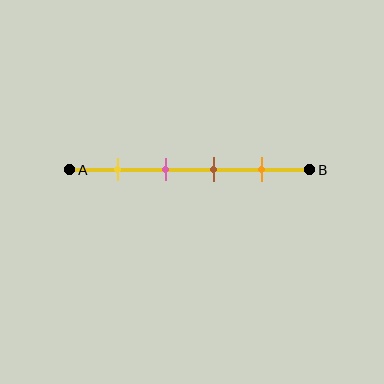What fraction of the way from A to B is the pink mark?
The pink mark is approximately 40% (0.4) of the way from A to B.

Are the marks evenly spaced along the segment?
Yes, the marks are approximately evenly spaced.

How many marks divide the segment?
There are 4 marks dividing the segment.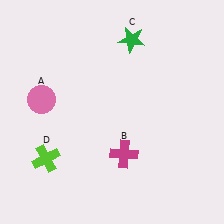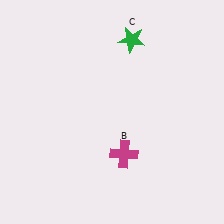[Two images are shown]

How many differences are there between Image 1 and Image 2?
There are 2 differences between the two images.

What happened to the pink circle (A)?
The pink circle (A) was removed in Image 2. It was in the top-left area of Image 1.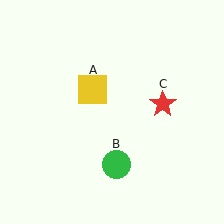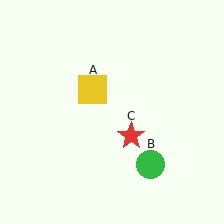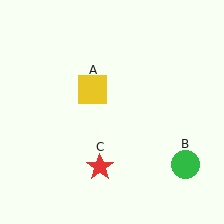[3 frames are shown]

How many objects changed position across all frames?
2 objects changed position: green circle (object B), red star (object C).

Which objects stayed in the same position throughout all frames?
Yellow square (object A) remained stationary.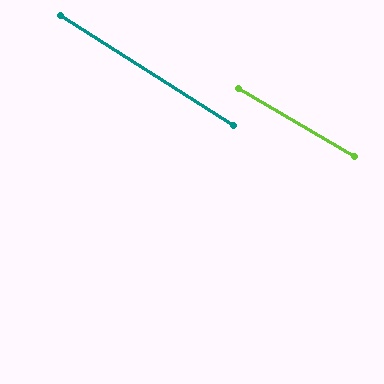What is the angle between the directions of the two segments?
Approximately 2 degrees.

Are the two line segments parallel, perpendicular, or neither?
Parallel — their directions differ by only 1.9°.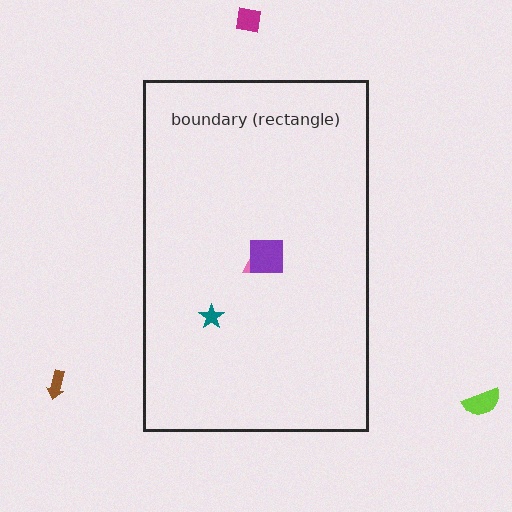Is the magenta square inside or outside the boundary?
Outside.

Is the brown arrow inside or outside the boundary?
Outside.